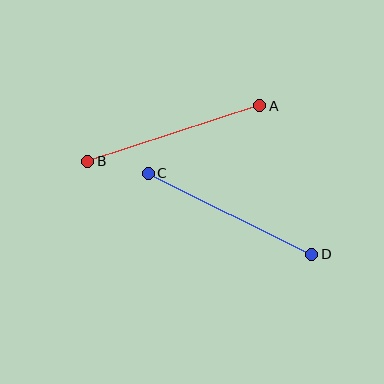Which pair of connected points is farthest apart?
Points C and D are farthest apart.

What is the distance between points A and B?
The distance is approximately 181 pixels.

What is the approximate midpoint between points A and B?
The midpoint is at approximately (174, 133) pixels.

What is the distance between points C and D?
The distance is approximately 182 pixels.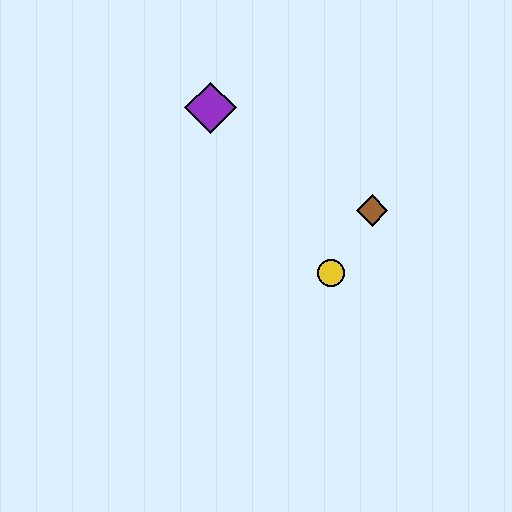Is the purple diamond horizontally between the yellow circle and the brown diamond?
No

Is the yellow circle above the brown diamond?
No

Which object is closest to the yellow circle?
The brown diamond is closest to the yellow circle.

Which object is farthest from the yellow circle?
The purple diamond is farthest from the yellow circle.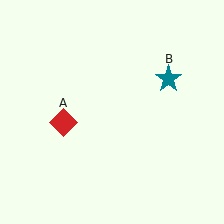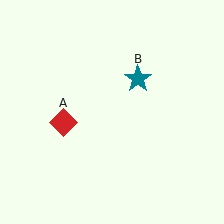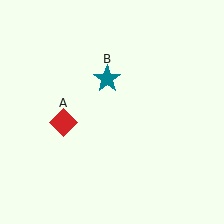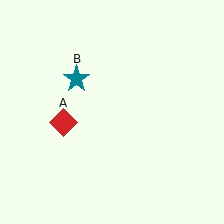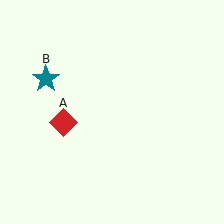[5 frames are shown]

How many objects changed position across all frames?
1 object changed position: teal star (object B).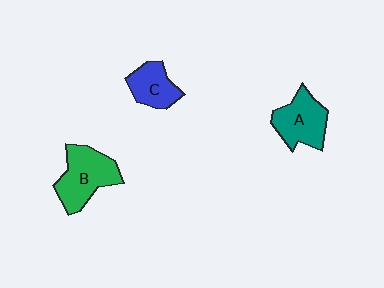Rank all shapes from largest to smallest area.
From largest to smallest: B (green), A (teal), C (blue).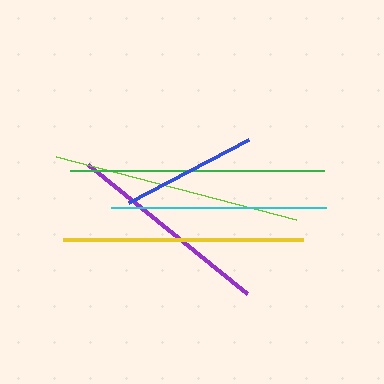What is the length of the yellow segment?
The yellow segment is approximately 240 pixels long.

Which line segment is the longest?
The green line is the longest at approximately 254 pixels.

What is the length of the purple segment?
The purple segment is approximately 204 pixels long.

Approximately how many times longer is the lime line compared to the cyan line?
The lime line is approximately 1.2 times the length of the cyan line.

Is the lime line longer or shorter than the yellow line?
The lime line is longer than the yellow line.